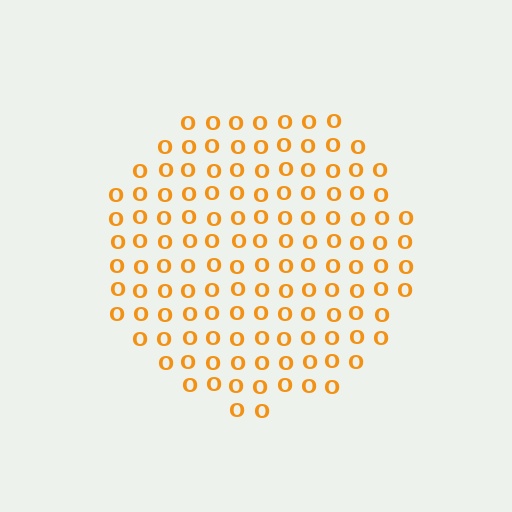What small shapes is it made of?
It is made of small letter O's.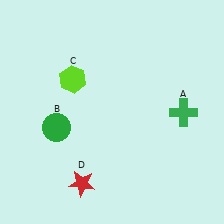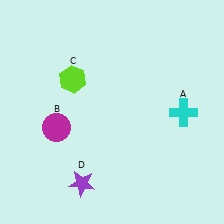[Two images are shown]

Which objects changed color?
A changed from green to cyan. B changed from green to magenta. D changed from red to purple.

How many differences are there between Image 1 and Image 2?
There are 3 differences between the two images.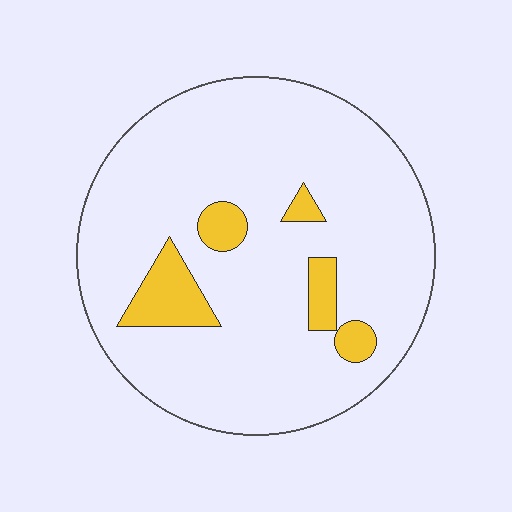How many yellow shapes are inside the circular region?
5.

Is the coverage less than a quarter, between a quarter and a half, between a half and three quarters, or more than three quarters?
Less than a quarter.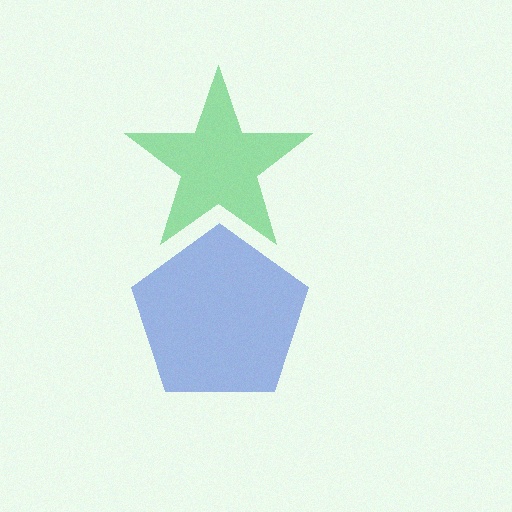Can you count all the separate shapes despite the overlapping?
Yes, there are 2 separate shapes.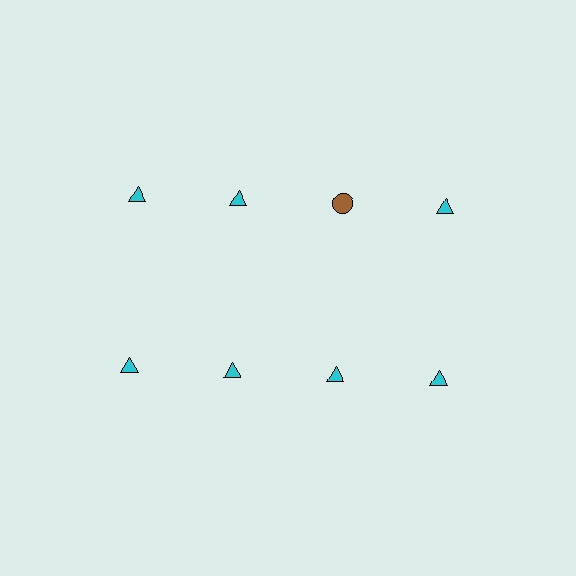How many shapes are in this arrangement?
There are 8 shapes arranged in a grid pattern.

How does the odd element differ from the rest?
It differs in both color (brown instead of cyan) and shape (circle instead of triangle).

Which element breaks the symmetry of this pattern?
The brown circle in the top row, center column breaks the symmetry. All other shapes are cyan triangles.